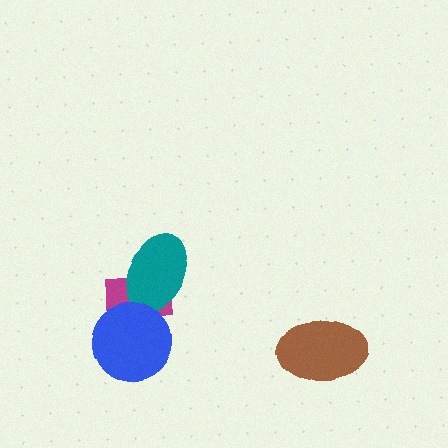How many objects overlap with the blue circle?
1 object overlaps with the blue circle.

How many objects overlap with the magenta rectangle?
2 objects overlap with the magenta rectangle.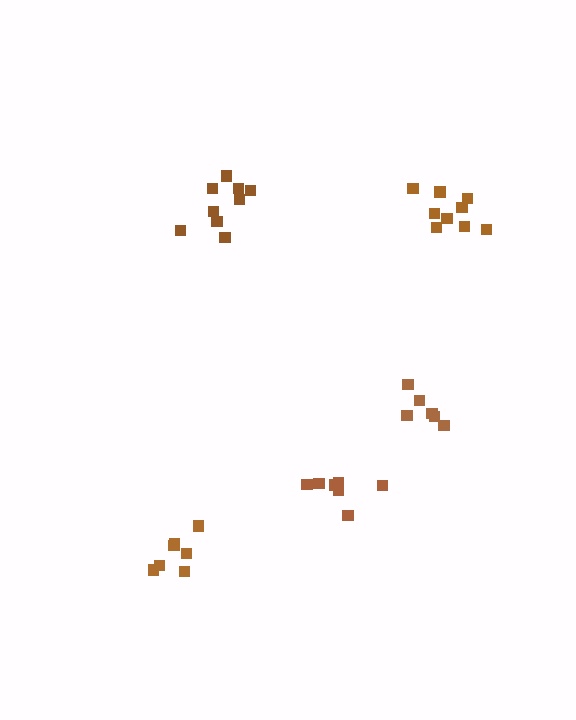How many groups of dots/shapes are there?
There are 5 groups.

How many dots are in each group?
Group 1: 9 dots, Group 2: 9 dots, Group 3: 7 dots, Group 4: 7 dots, Group 5: 6 dots (38 total).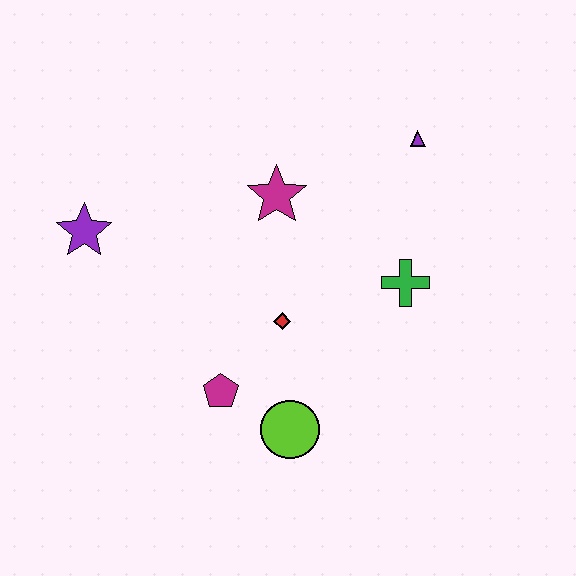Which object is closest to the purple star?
The magenta star is closest to the purple star.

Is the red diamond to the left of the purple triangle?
Yes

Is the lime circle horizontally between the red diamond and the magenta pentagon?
No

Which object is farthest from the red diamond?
The purple triangle is farthest from the red diamond.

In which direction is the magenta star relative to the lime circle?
The magenta star is above the lime circle.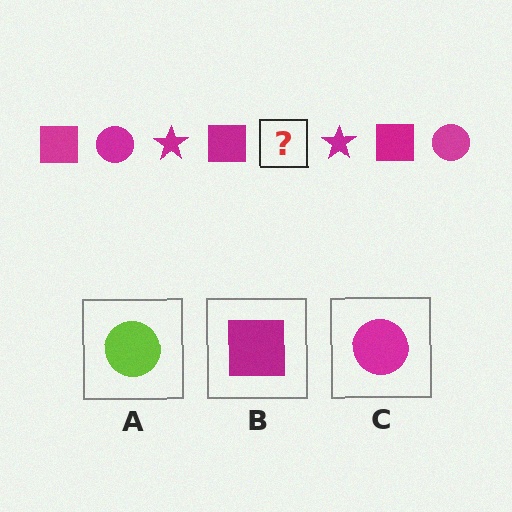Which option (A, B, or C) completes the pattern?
C.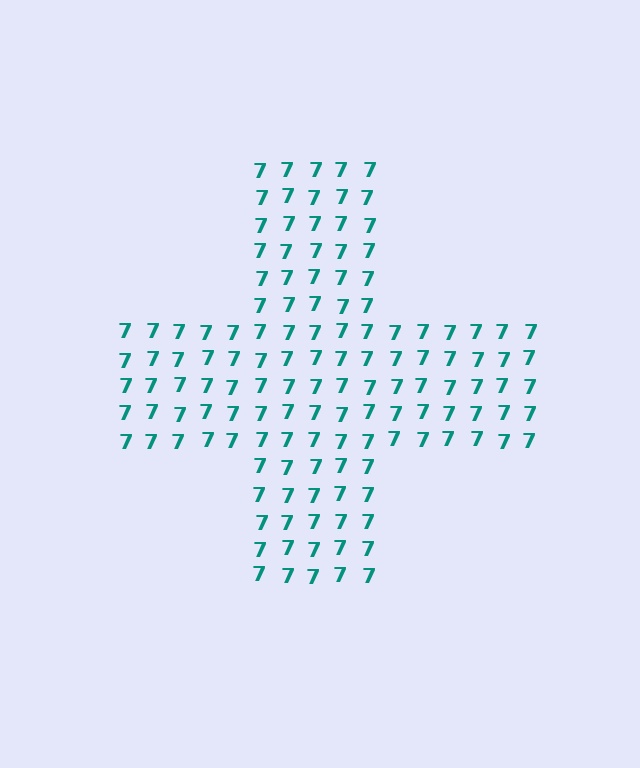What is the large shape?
The large shape is a cross.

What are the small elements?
The small elements are digit 7's.